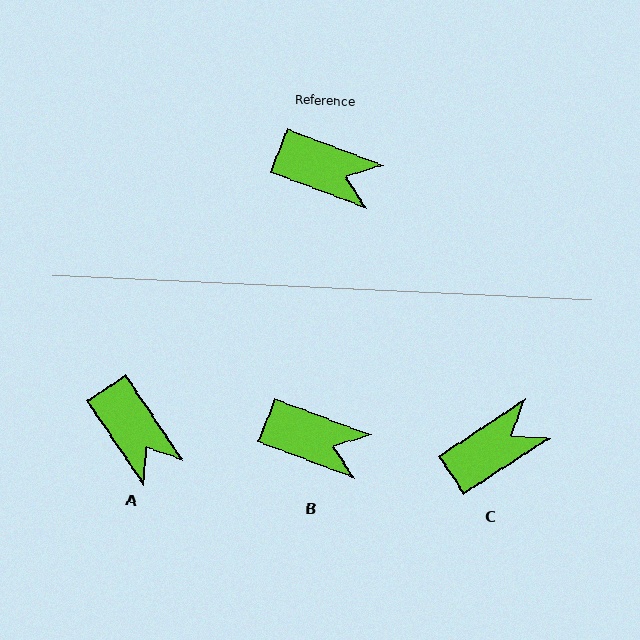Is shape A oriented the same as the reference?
No, it is off by about 36 degrees.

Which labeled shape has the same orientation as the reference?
B.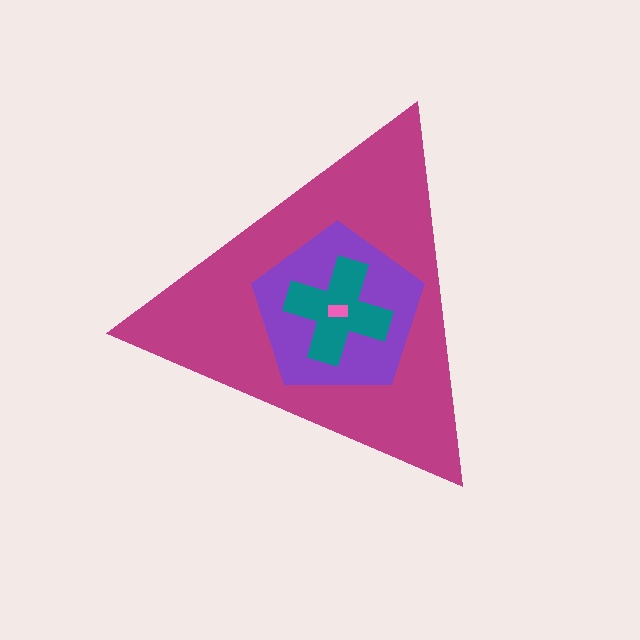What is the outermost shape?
The magenta triangle.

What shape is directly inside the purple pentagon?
The teal cross.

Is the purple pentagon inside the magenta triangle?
Yes.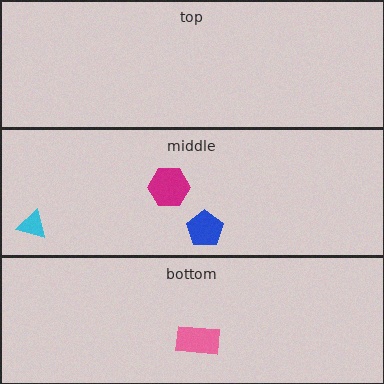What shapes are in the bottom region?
The pink rectangle.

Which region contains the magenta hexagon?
The middle region.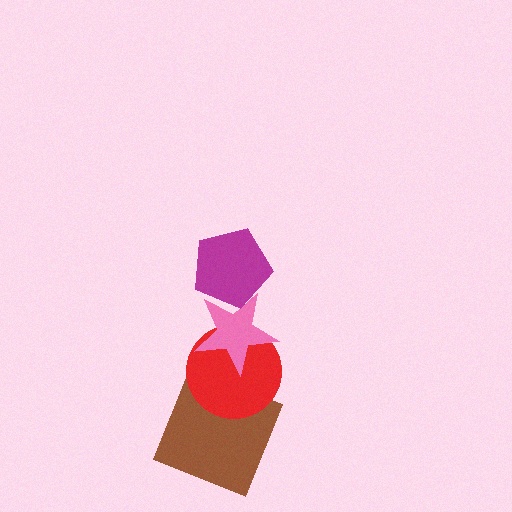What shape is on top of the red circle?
The pink star is on top of the red circle.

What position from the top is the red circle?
The red circle is 3rd from the top.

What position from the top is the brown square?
The brown square is 4th from the top.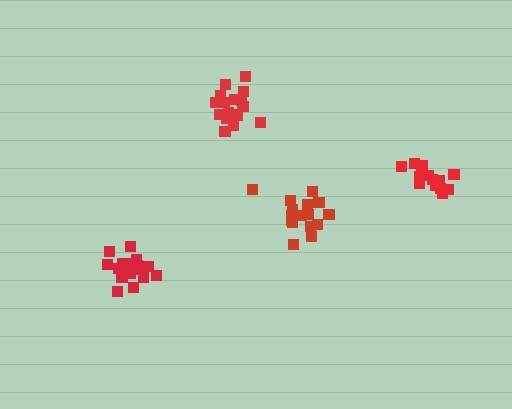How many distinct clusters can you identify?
There are 4 distinct clusters.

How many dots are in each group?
Group 1: 18 dots, Group 2: 19 dots, Group 3: 17 dots, Group 4: 13 dots (67 total).